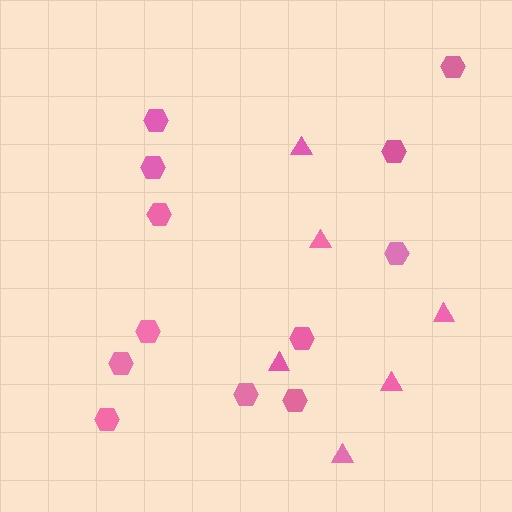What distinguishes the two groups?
There are 2 groups: one group of hexagons (12) and one group of triangles (6).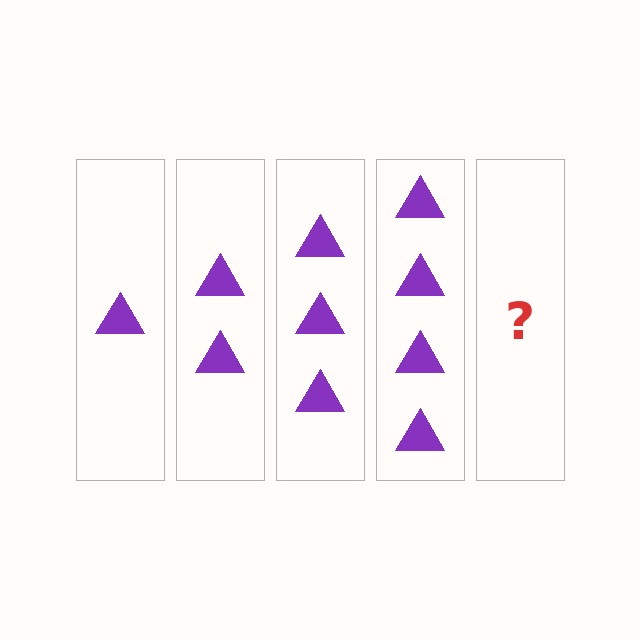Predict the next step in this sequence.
The next step is 5 triangles.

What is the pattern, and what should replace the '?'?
The pattern is that each step adds one more triangle. The '?' should be 5 triangles.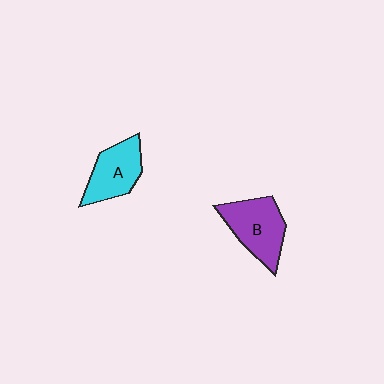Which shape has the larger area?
Shape B (purple).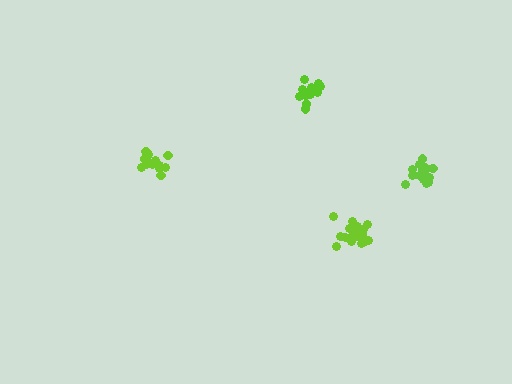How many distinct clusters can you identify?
There are 4 distinct clusters.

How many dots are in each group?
Group 1: 15 dots, Group 2: 17 dots, Group 3: 17 dots, Group 4: 20 dots (69 total).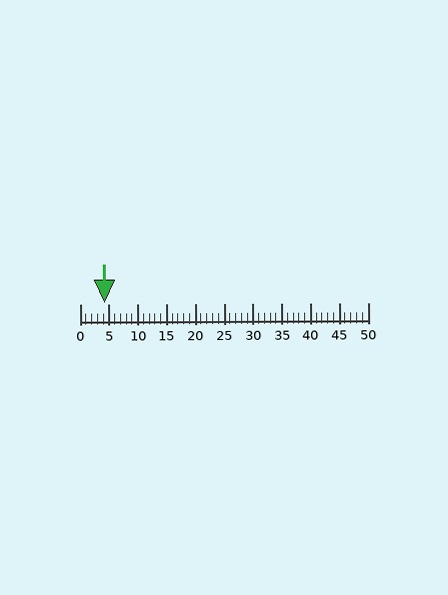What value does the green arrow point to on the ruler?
The green arrow points to approximately 4.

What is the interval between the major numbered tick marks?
The major tick marks are spaced 5 units apart.